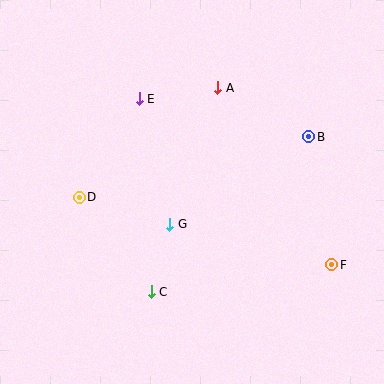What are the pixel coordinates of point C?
Point C is at (151, 292).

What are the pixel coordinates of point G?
Point G is at (169, 224).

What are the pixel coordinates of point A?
Point A is at (218, 88).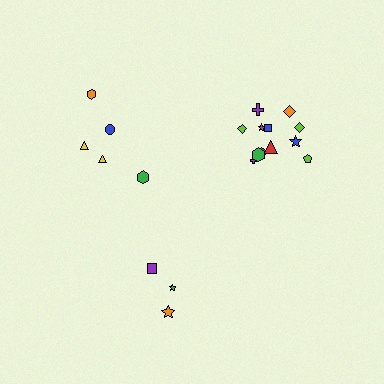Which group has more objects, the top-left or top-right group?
The top-right group.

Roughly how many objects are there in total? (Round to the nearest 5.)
Roughly 20 objects in total.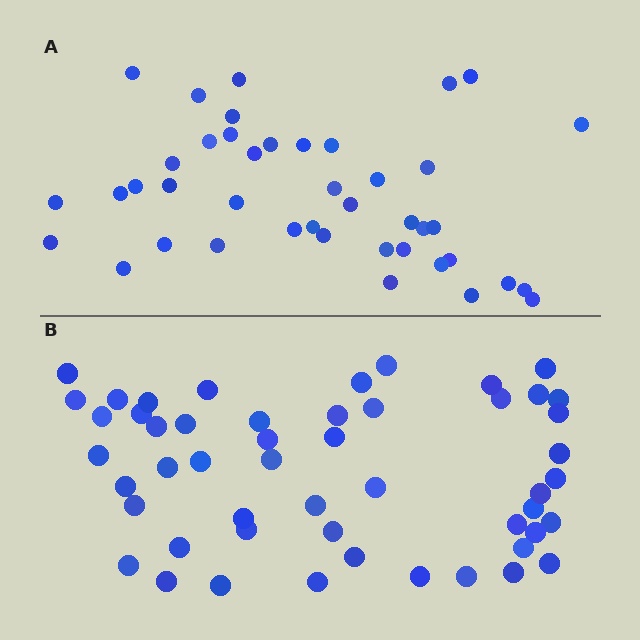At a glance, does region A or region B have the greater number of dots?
Region B (the bottom region) has more dots.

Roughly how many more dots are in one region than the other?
Region B has roughly 8 or so more dots than region A.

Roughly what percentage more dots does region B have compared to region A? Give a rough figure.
About 20% more.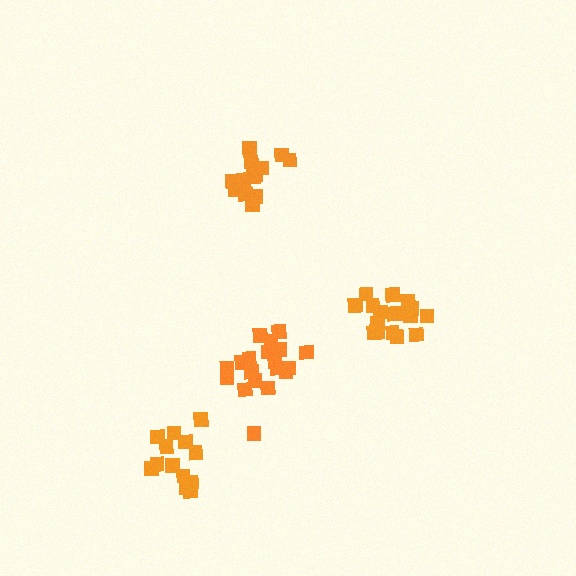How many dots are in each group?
Group 1: 19 dots, Group 2: 13 dots, Group 3: 14 dots, Group 4: 18 dots (64 total).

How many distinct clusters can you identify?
There are 4 distinct clusters.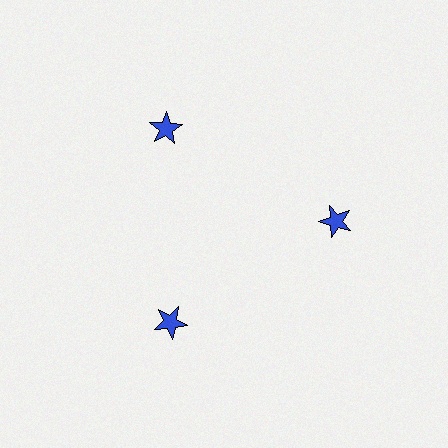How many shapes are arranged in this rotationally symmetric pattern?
There are 3 shapes, arranged in 3 groups of 1.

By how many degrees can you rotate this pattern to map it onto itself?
The pattern maps onto itself every 120 degrees of rotation.